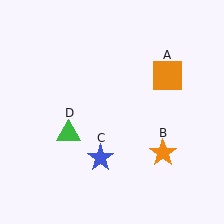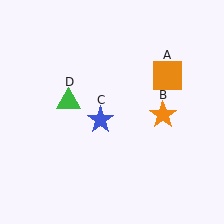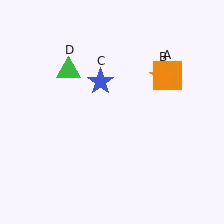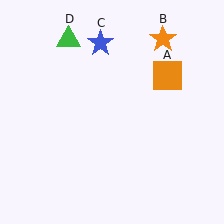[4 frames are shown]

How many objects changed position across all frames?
3 objects changed position: orange star (object B), blue star (object C), green triangle (object D).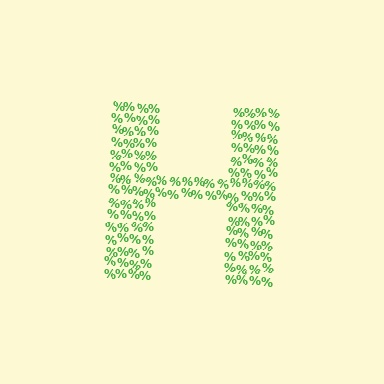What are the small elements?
The small elements are percent signs.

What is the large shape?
The large shape is the letter H.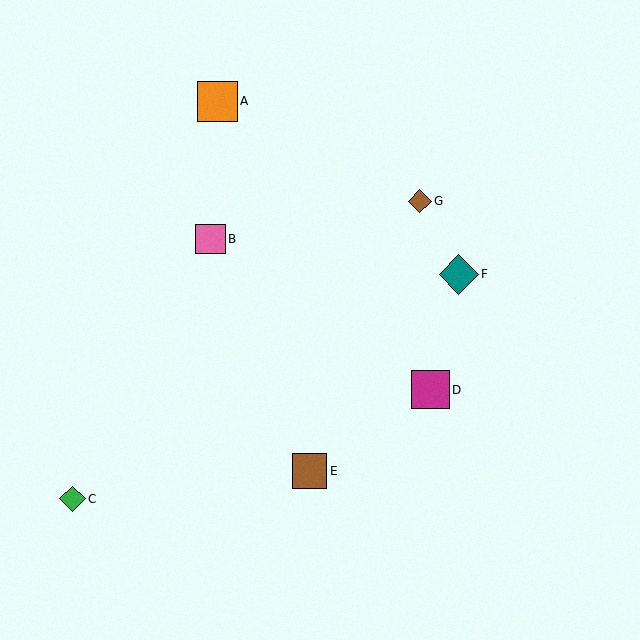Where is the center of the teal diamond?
The center of the teal diamond is at (459, 274).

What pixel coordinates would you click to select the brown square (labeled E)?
Click at (310, 471) to select the brown square E.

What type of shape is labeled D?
Shape D is a magenta square.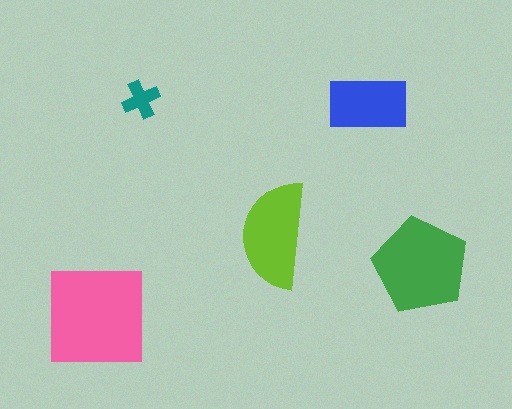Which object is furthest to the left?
The pink square is leftmost.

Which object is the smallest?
The teal cross.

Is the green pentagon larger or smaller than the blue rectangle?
Larger.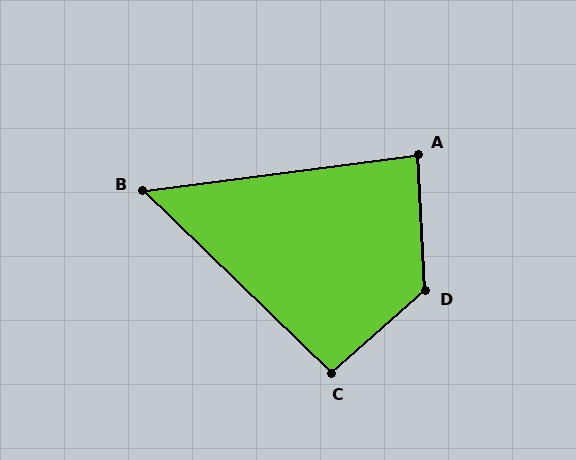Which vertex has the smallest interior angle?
B, at approximately 52 degrees.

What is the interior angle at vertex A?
Approximately 86 degrees (approximately right).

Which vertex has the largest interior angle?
D, at approximately 128 degrees.